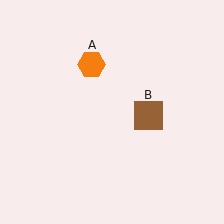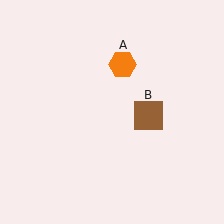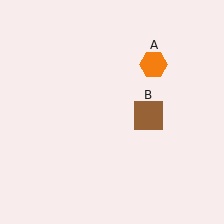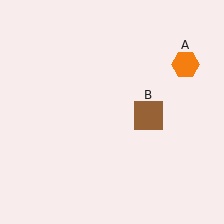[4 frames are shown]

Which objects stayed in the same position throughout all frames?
Brown square (object B) remained stationary.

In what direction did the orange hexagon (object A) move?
The orange hexagon (object A) moved right.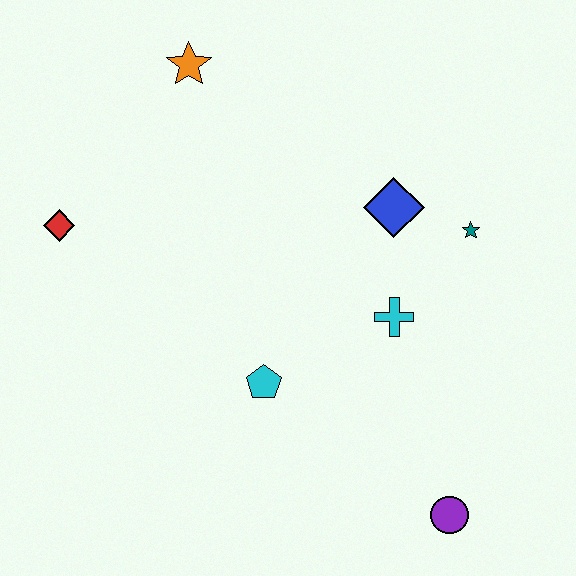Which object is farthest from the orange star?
The purple circle is farthest from the orange star.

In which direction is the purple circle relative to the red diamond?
The purple circle is to the right of the red diamond.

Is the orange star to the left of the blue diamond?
Yes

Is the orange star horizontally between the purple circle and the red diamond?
Yes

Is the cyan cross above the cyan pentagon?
Yes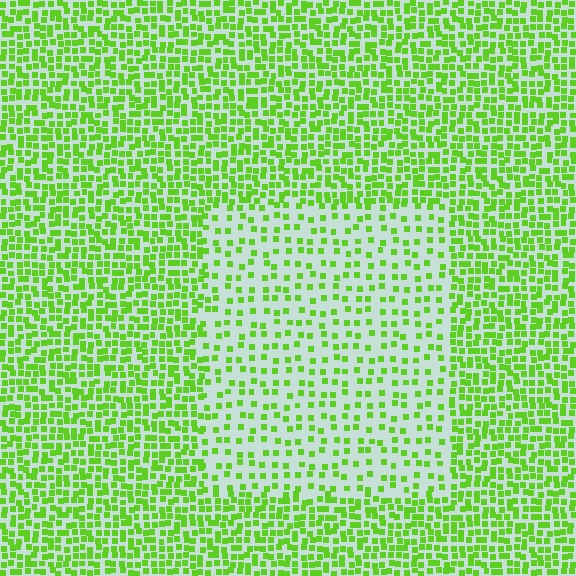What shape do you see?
I see a rectangle.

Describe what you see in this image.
The image contains small lime elements arranged at two different densities. A rectangle-shaped region is visible where the elements are less densely packed than the surrounding area.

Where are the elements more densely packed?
The elements are more densely packed outside the rectangle boundary.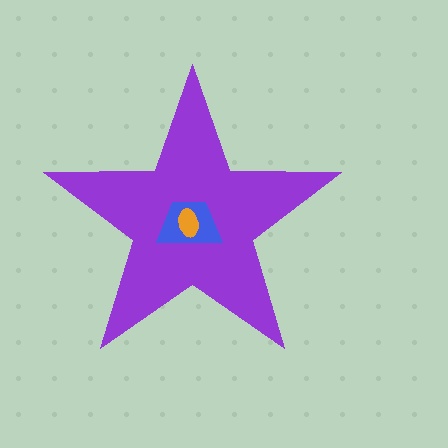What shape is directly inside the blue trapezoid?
The orange ellipse.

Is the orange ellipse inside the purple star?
Yes.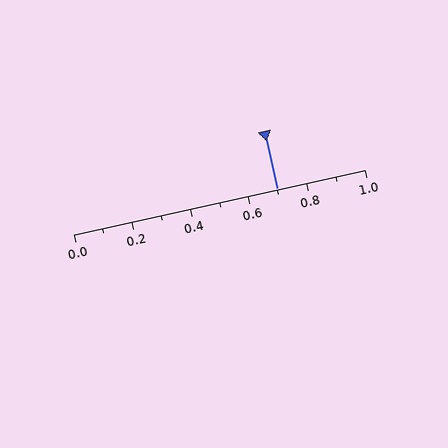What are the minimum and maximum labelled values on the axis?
The axis runs from 0.0 to 1.0.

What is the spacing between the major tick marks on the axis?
The major ticks are spaced 0.2 apart.